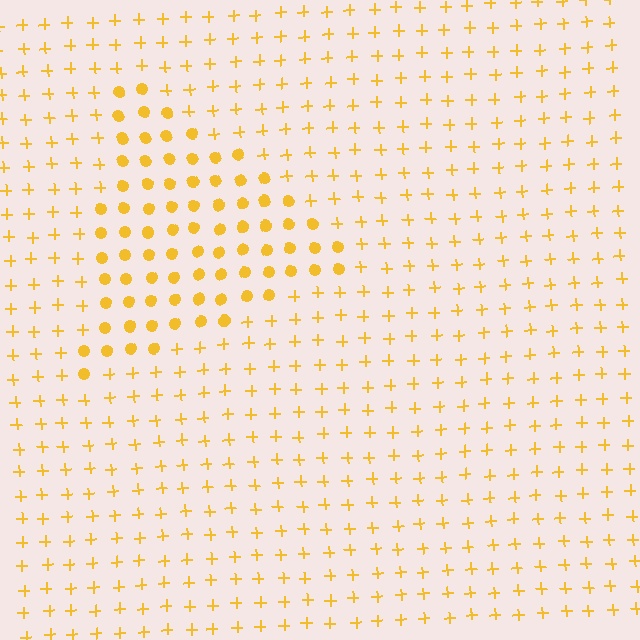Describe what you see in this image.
The image is filled with small yellow elements arranged in a uniform grid. A triangle-shaped region contains circles, while the surrounding area contains plus signs. The boundary is defined purely by the change in element shape.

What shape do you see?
I see a triangle.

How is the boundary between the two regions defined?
The boundary is defined by a change in element shape: circles inside vs. plus signs outside. All elements share the same color and spacing.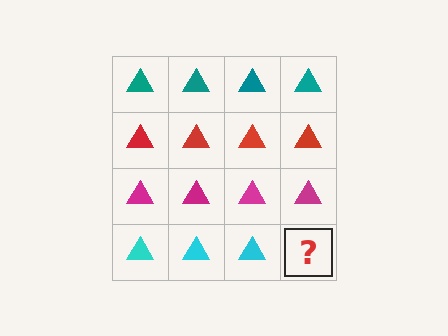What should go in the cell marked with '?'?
The missing cell should contain a cyan triangle.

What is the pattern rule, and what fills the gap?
The rule is that each row has a consistent color. The gap should be filled with a cyan triangle.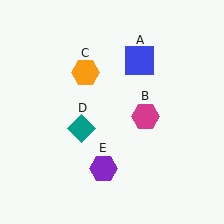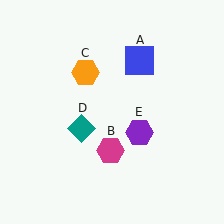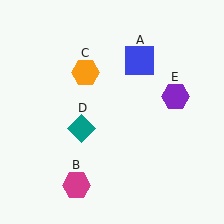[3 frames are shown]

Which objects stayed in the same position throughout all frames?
Blue square (object A) and orange hexagon (object C) and teal diamond (object D) remained stationary.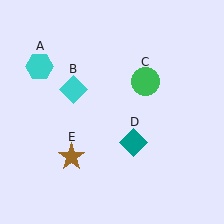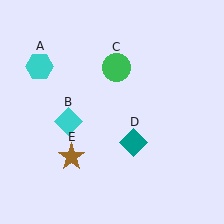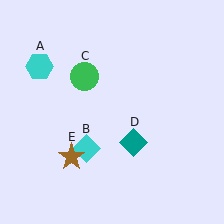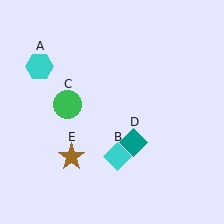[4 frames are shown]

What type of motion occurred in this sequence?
The cyan diamond (object B), green circle (object C) rotated counterclockwise around the center of the scene.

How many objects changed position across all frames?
2 objects changed position: cyan diamond (object B), green circle (object C).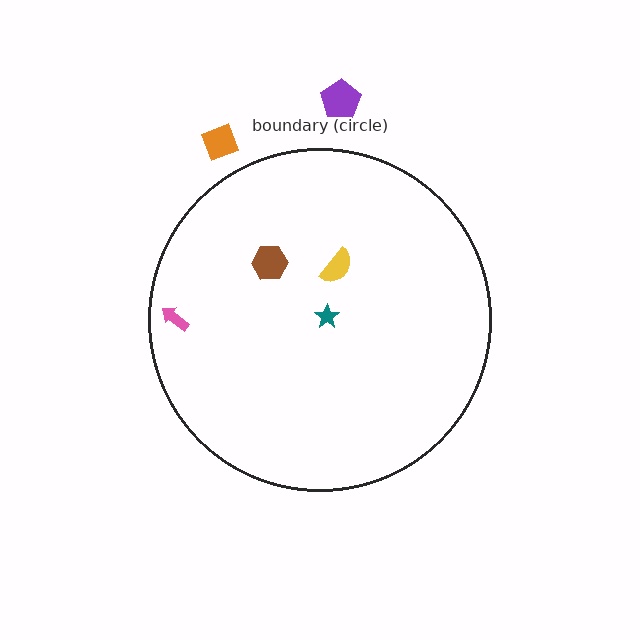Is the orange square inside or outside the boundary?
Outside.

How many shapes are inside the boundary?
4 inside, 2 outside.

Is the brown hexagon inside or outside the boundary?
Inside.